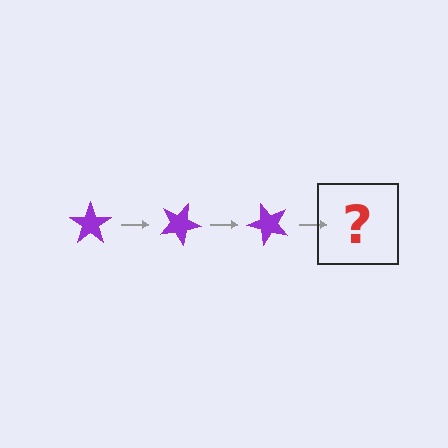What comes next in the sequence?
The next element should be a purple star rotated 75 degrees.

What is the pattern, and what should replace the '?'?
The pattern is that the star rotates 25 degrees each step. The '?' should be a purple star rotated 75 degrees.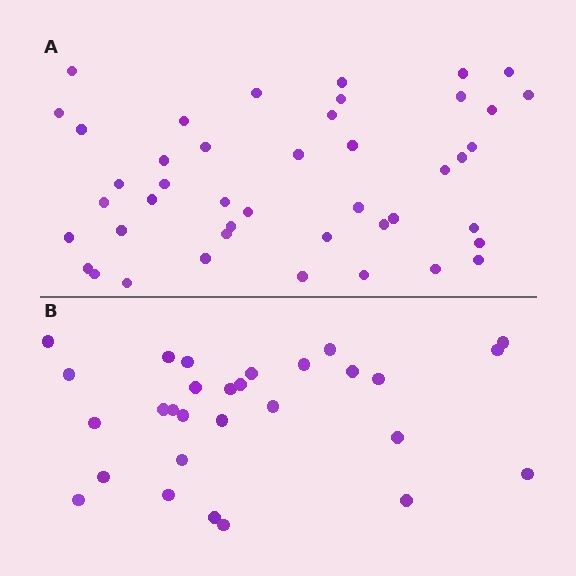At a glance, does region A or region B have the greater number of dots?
Region A (the top region) has more dots.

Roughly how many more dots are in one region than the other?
Region A has approximately 15 more dots than region B.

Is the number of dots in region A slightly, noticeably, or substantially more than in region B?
Region A has substantially more. The ratio is roughly 1.5 to 1.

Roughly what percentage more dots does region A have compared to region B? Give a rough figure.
About 50% more.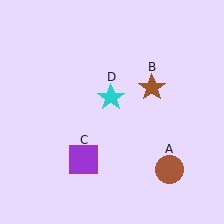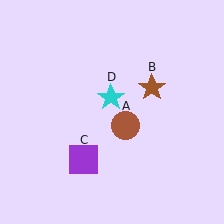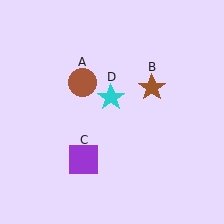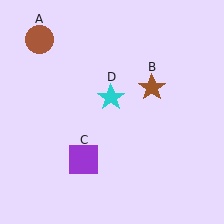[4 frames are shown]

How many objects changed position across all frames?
1 object changed position: brown circle (object A).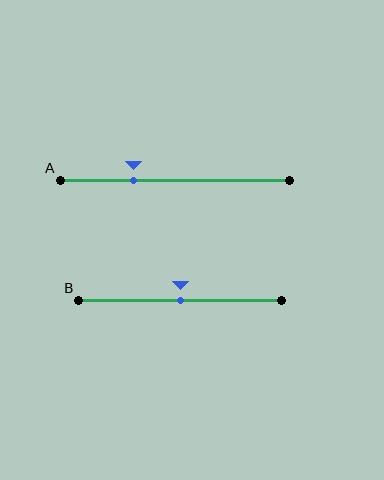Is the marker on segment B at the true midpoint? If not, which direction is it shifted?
Yes, the marker on segment B is at the true midpoint.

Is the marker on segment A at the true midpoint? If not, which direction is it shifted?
No, the marker on segment A is shifted to the left by about 18% of the segment length.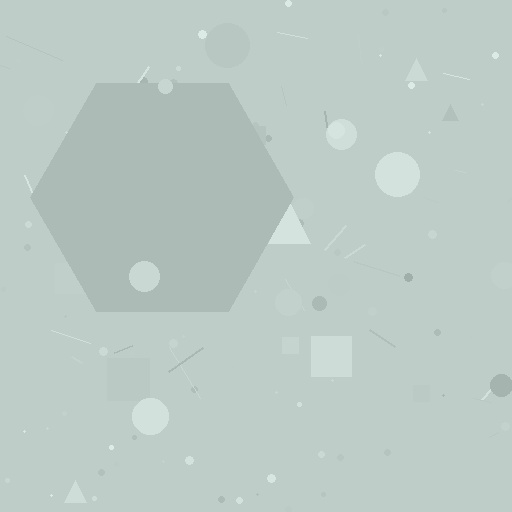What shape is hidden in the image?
A hexagon is hidden in the image.